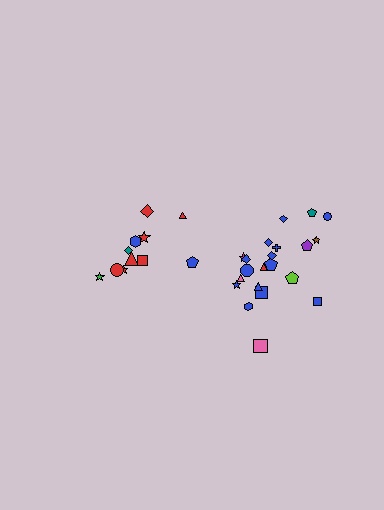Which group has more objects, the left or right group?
The right group.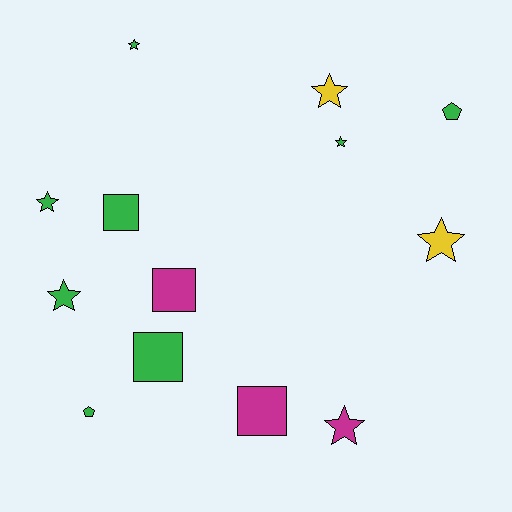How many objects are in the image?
There are 13 objects.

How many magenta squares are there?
There are 2 magenta squares.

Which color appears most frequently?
Green, with 8 objects.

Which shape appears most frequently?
Star, with 7 objects.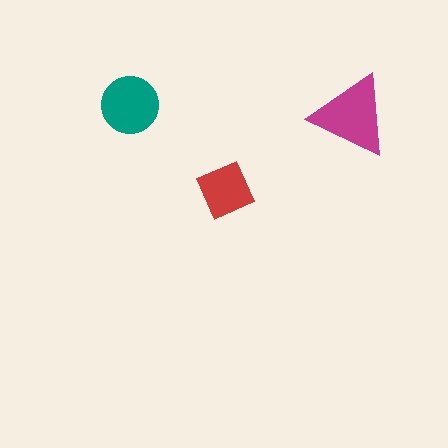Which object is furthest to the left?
The teal circle is leftmost.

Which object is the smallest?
The red square.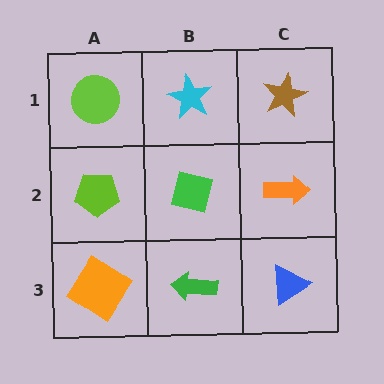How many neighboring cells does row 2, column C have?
3.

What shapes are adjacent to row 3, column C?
An orange arrow (row 2, column C), a green arrow (row 3, column B).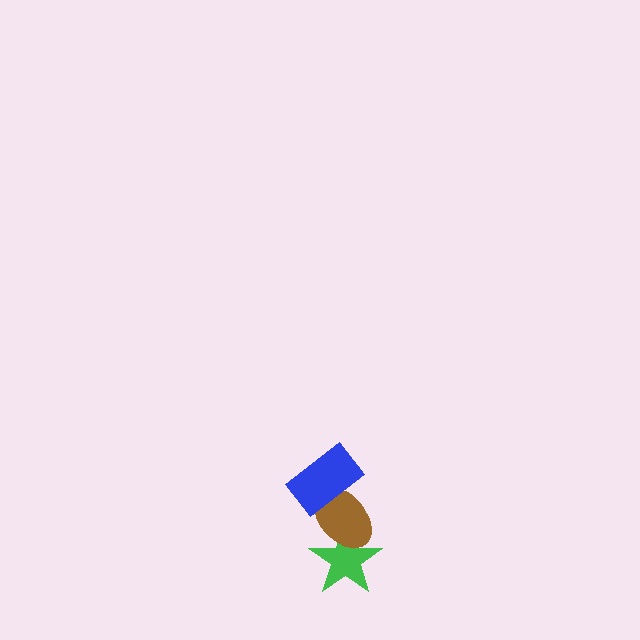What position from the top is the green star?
The green star is 3rd from the top.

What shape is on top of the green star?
The brown ellipse is on top of the green star.